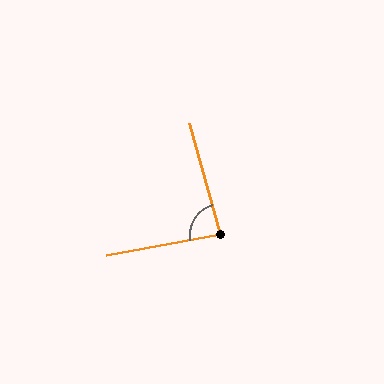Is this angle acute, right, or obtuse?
It is acute.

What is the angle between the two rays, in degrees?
Approximately 85 degrees.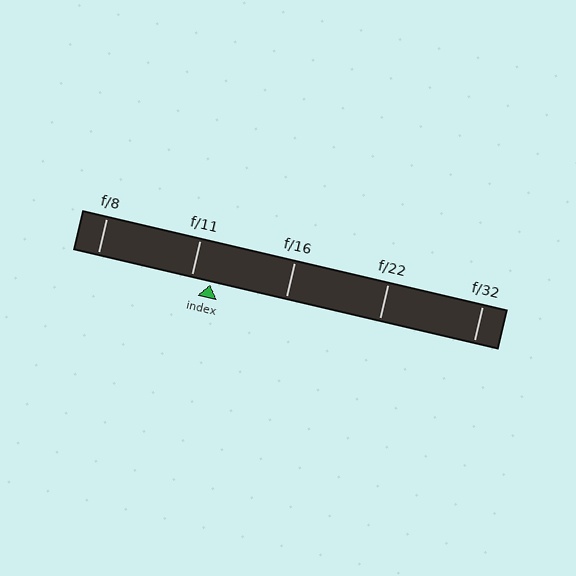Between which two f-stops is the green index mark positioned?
The index mark is between f/11 and f/16.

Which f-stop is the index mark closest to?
The index mark is closest to f/11.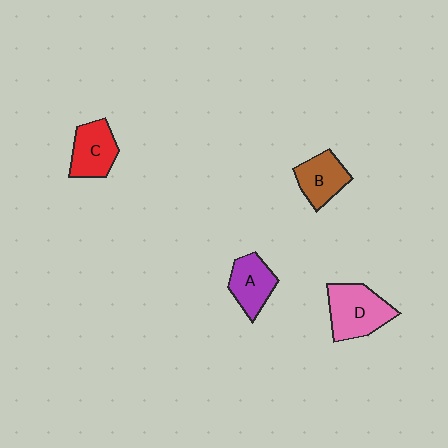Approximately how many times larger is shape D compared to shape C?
Approximately 1.3 times.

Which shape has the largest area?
Shape D (pink).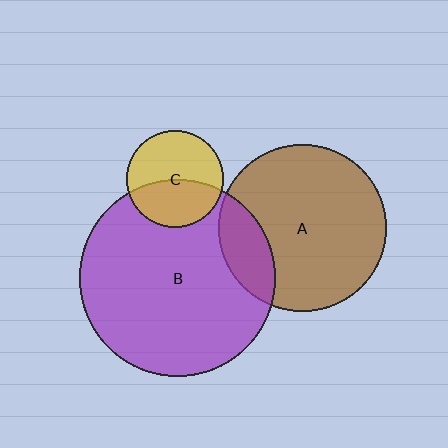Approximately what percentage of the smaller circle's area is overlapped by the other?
Approximately 20%.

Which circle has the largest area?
Circle B (purple).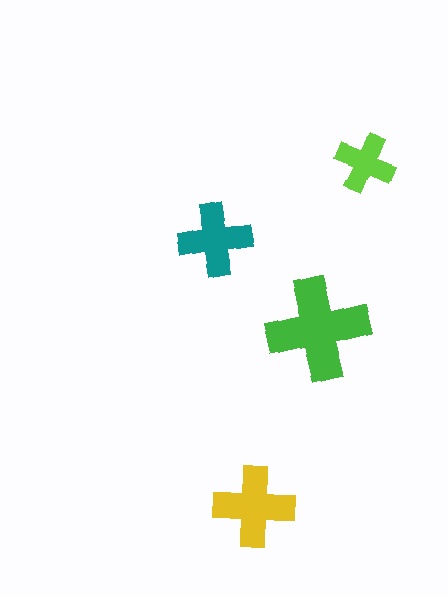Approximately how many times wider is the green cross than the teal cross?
About 1.5 times wider.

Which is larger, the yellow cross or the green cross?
The green one.